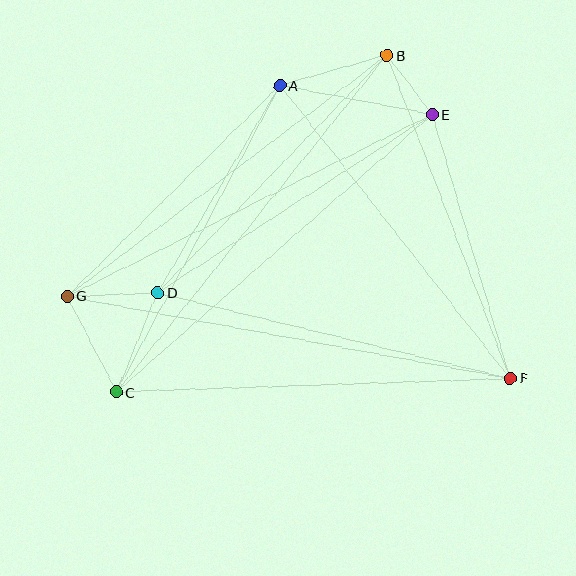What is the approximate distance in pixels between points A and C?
The distance between A and C is approximately 348 pixels.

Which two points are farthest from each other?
Points F and G are farthest from each other.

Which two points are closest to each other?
Points B and E are closest to each other.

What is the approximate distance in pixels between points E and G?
The distance between E and G is approximately 408 pixels.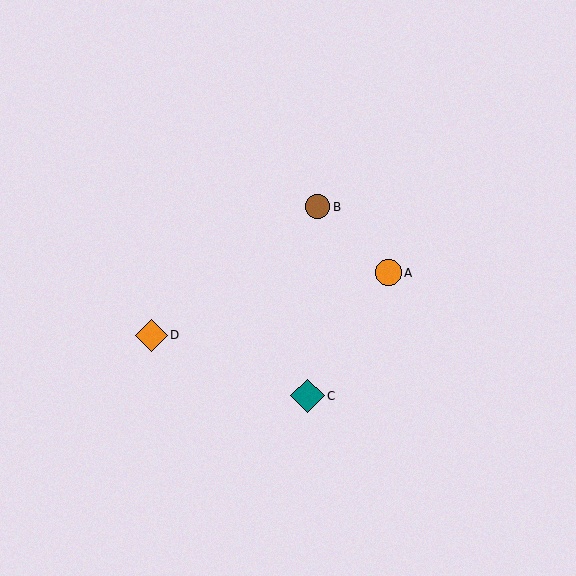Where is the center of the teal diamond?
The center of the teal diamond is at (307, 396).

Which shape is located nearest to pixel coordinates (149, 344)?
The orange diamond (labeled D) at (151, 335) is nearest to that location.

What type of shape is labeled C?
Shape C is a teal diamond.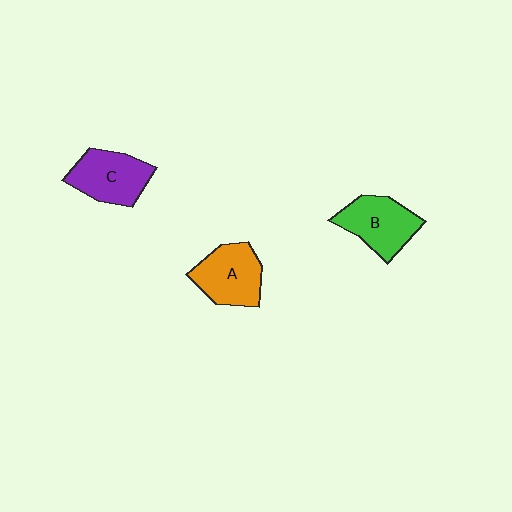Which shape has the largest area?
Shape C (purple).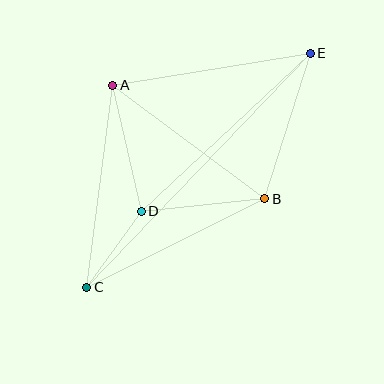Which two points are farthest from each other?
Points C and E are farthest from each other.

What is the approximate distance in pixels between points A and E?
The distance between A and E is approximately 200 pixels.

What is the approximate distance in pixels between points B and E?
The distance between B and E is approximately 152 pixels.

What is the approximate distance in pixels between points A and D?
The distance between A and D is approximately 129 pixels.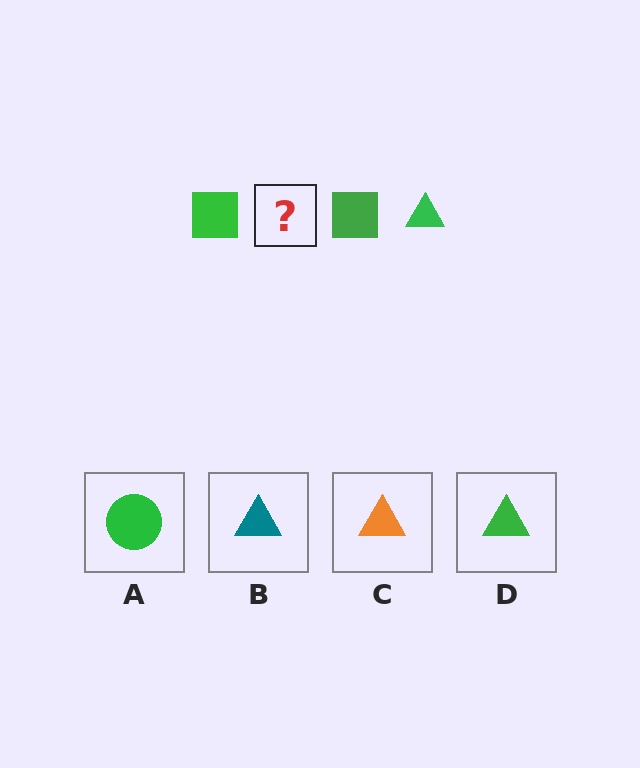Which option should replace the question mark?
Option D.